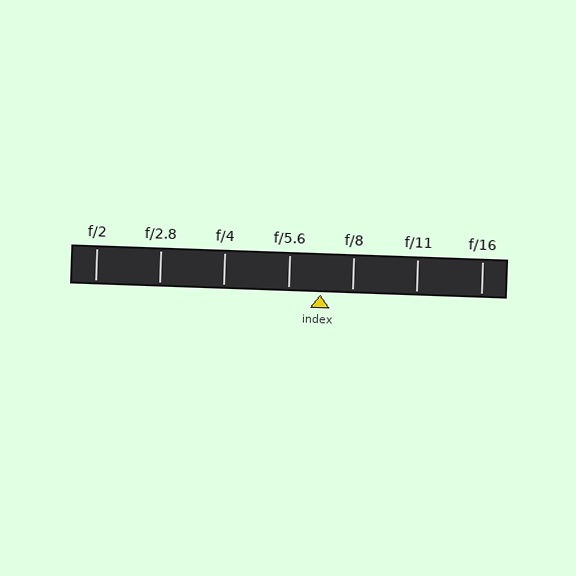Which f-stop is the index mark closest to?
The index mark is closest to f/8.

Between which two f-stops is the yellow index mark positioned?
The index mark is between f/5.6 and f/8.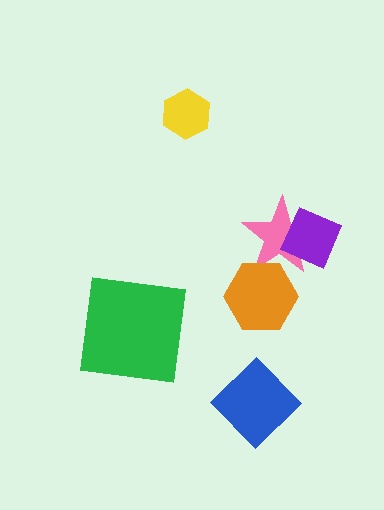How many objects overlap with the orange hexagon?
1 object overlaps with the orange hexagon.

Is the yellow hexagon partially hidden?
No, no other shape covers it.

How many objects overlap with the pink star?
2 objects overlap with the pink star.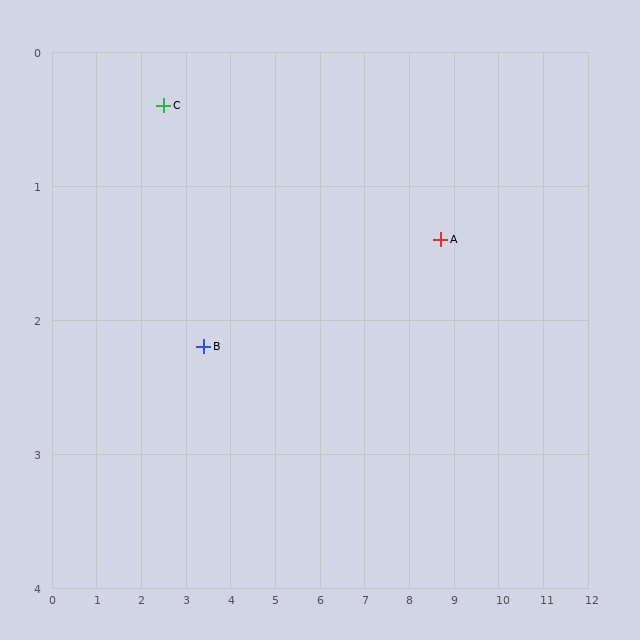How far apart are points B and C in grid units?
Points B and C are about 2.0 grid units apart.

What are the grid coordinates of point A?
Point A is at approximately (8.7, 1.4).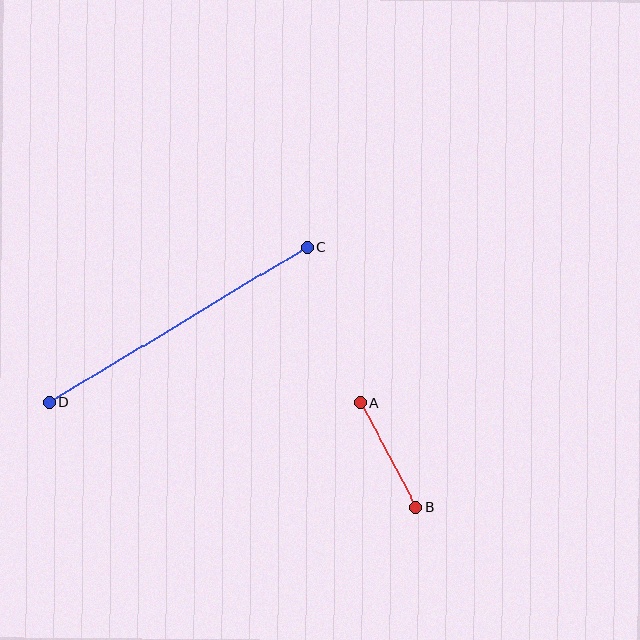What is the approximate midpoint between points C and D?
The midpoint is at approximately (178, 325) pixels.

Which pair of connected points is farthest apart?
Points C and D are farthest apart.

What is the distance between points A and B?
The distance is approximately 118 pixels.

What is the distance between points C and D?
The distance is approximately 300 pixels.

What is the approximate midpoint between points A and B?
The midpoint is at approximately (388, 455) pixels.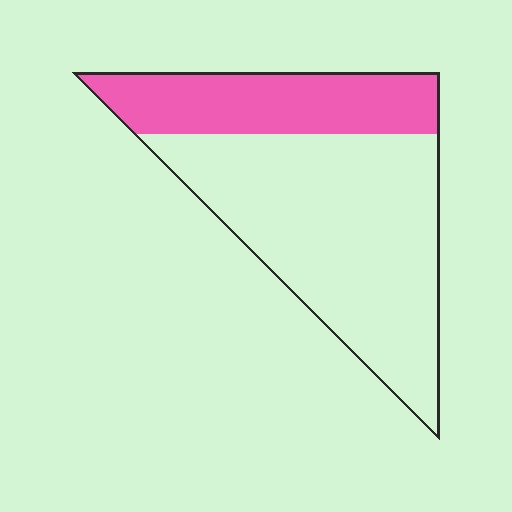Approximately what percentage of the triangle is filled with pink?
Approximately 30%.